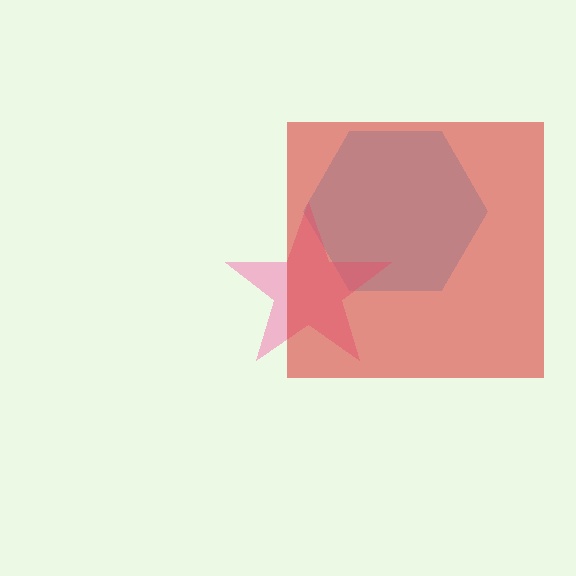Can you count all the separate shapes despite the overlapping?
Yes, there are 3 separate shapes.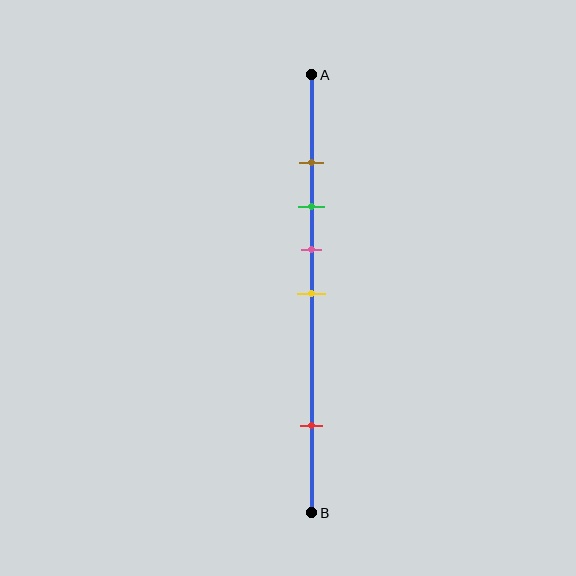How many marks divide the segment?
There are 5 marks dividing the segment.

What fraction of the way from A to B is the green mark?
The green mark is approximately 30% (0.3) of the way from A to B.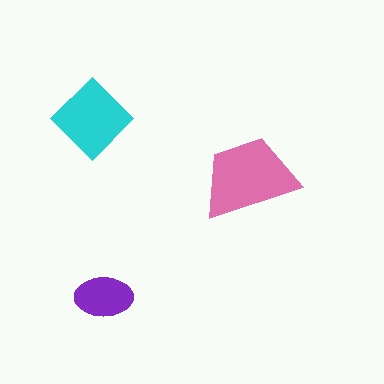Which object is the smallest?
The purple ellipse.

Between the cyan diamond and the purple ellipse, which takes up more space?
The cyan diamond.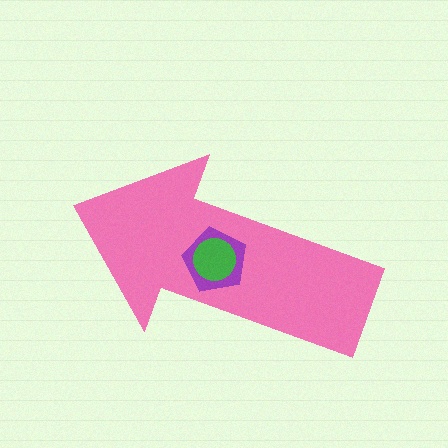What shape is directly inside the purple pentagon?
The green circle.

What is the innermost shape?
The green circle.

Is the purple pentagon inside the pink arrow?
Yes.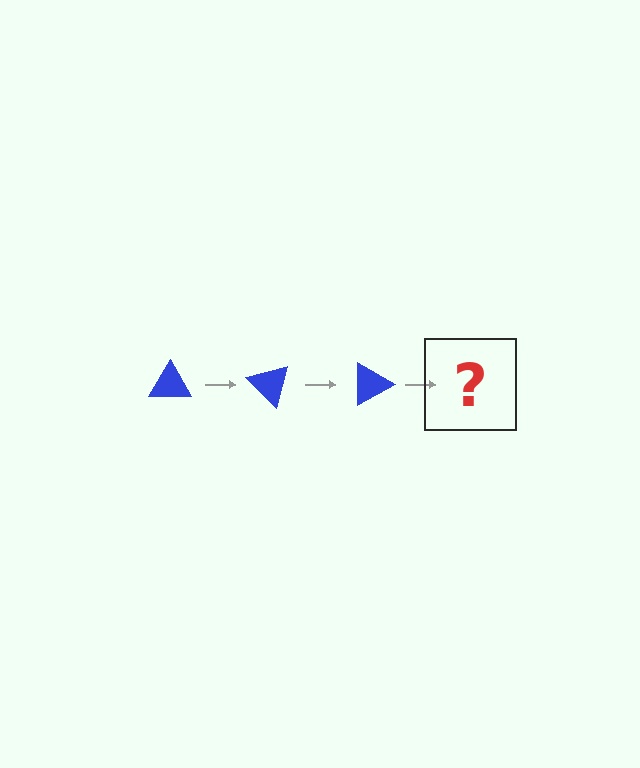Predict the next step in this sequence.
The next step is a blue triangle rotated 135 degrees.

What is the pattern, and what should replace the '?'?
The pattern is that the triangle rotates 45 degrees each step. The '?' should be a blue triangle rotated 135 degrees.